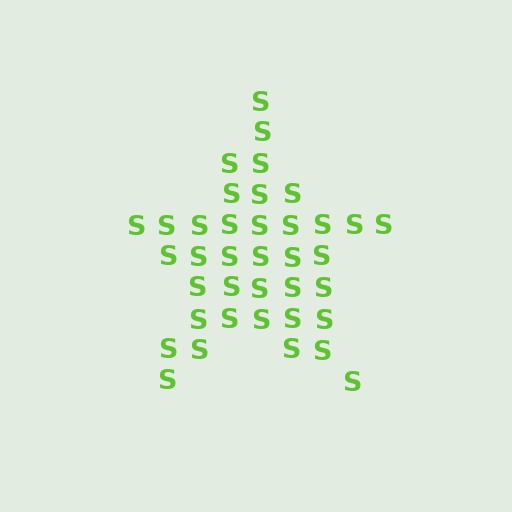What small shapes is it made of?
It is made of small letter S's.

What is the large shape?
The large shape is a star.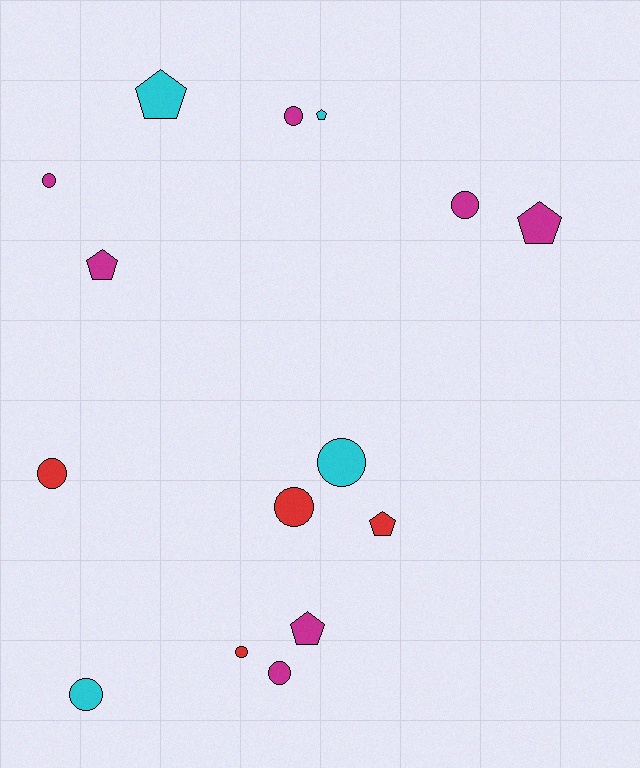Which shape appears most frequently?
Circle, with 9 objects.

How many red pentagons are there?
There is 1 red pentagon.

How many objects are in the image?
There are 15 objects.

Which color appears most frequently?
Magenta, with 7 objects.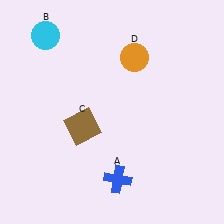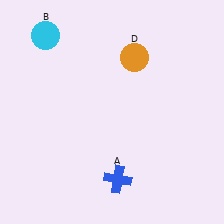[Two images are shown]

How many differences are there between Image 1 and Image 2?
There is 1 difference between the two images.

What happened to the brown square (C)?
The brown square (C) was removed in Image 2. It was in the bottom-left area of Image 1.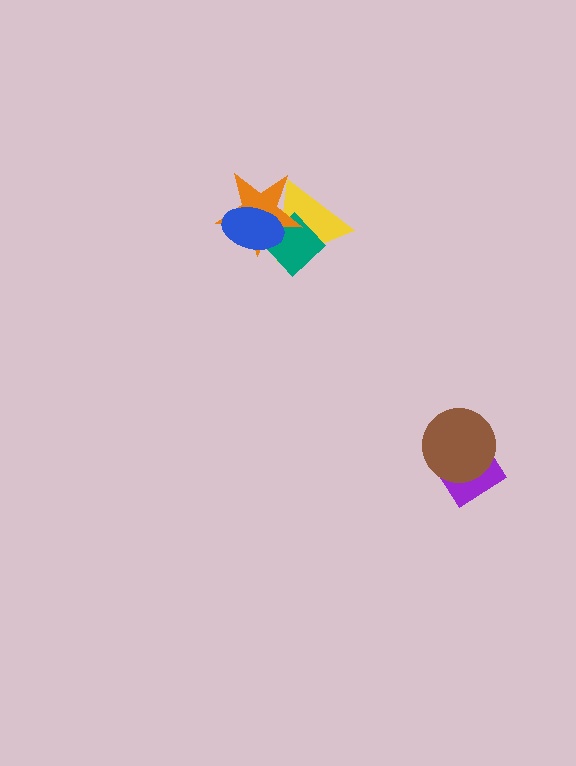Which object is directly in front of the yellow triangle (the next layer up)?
The teal diamond is directly in front of the yellow triangle.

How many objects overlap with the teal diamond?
3 objects overlap with the teal diamond.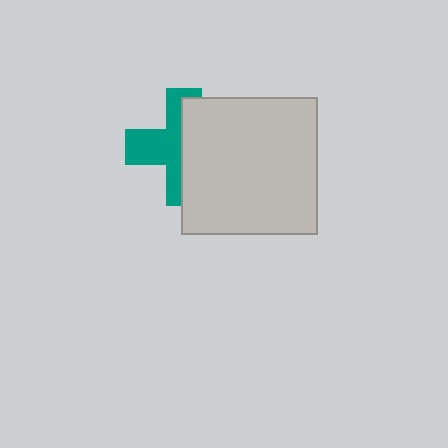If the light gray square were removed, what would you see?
You would see the complete teal cross.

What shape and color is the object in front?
The object in front is a light gray square.